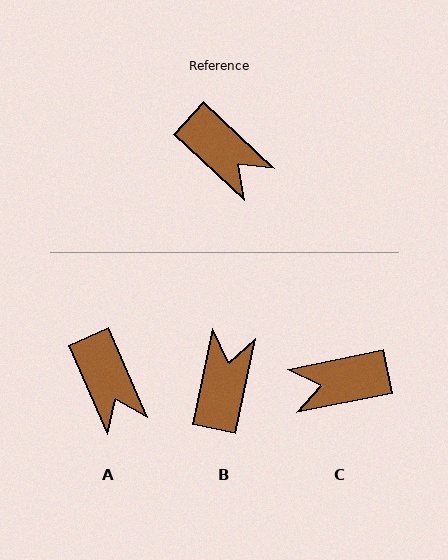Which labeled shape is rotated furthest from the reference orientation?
C, about 126 degrees away.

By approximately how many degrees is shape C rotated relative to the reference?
Approximately 126 degrees clockwise.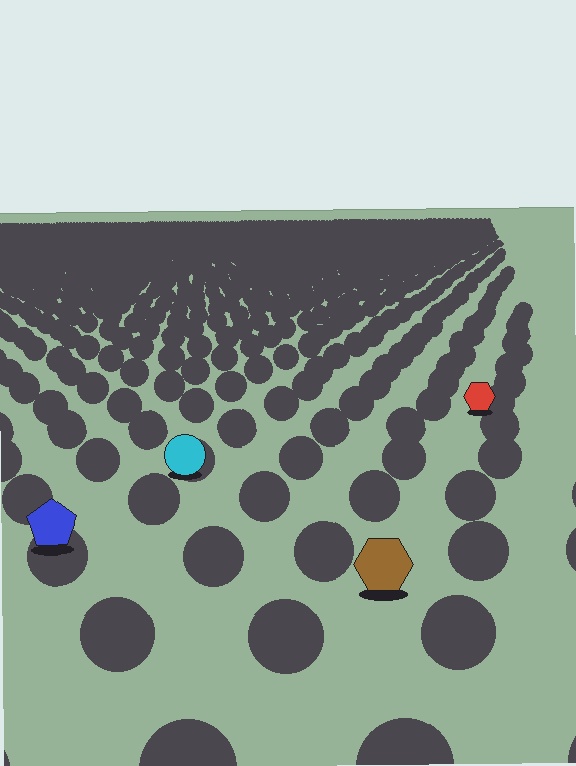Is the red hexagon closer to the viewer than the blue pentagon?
No. The blue pentagon is closer — you can tell from the texture gradient: the ground texture is coarser near it.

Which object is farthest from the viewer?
The red hexagon is farthest from the viewer. It appears smaller and the ground texture around it is denser.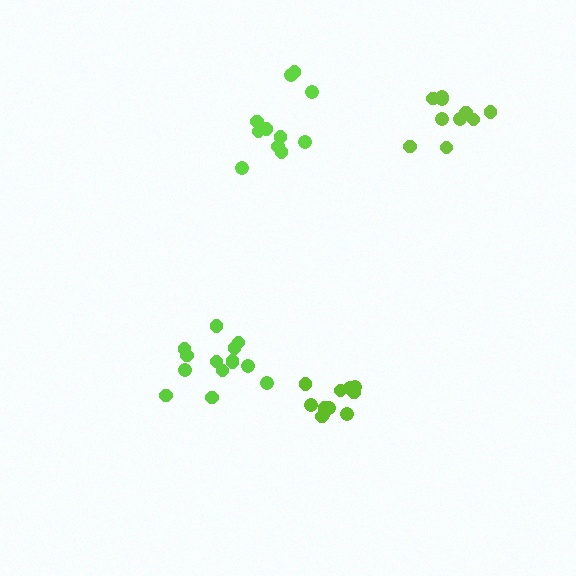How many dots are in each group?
Group 1: 14 dots, Group 2: 12 dots, Group 3: 10 dots, Group 4: 11 dots (47 total).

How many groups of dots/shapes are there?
There are 4 groups.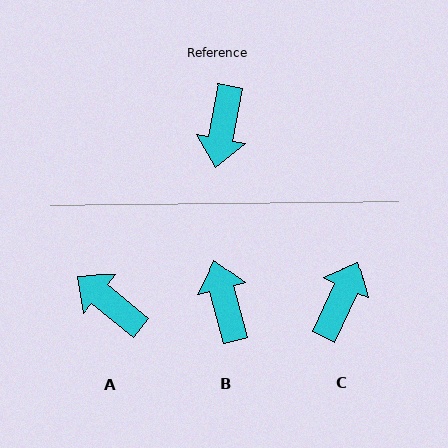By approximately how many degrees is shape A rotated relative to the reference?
Approximately 119 degrees clockwise.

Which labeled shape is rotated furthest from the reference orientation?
C, about 166 degrees away.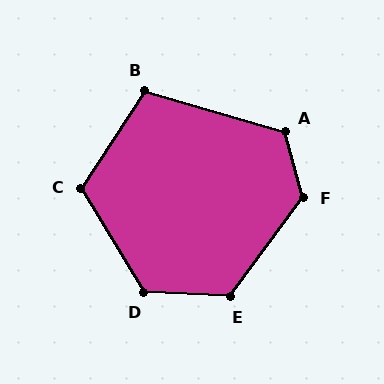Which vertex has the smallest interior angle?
B, at approximately 107 degrees.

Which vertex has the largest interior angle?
F, at approximately 129 degrees.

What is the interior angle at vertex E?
Approximately 124 degrees (obtuse).